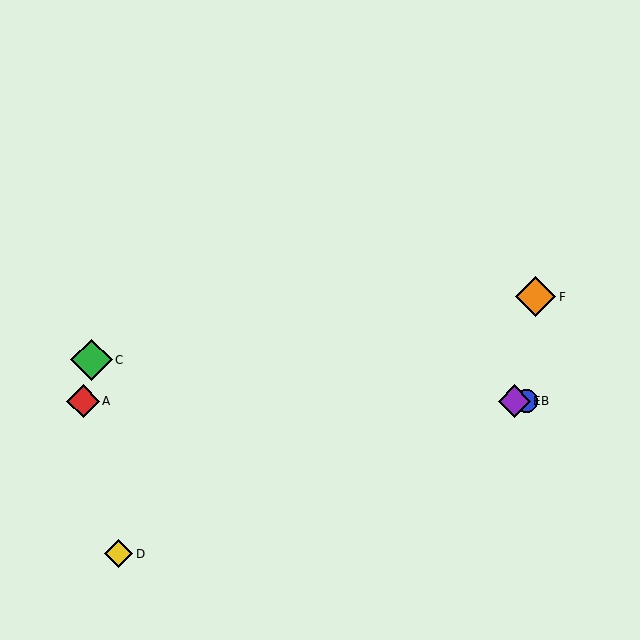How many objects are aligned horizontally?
3 objects (A, B, E) are aligned horizontally.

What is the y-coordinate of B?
Object B is at y≈401.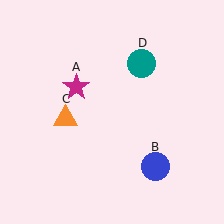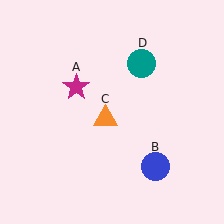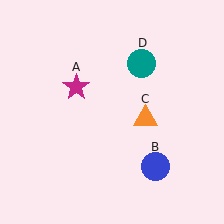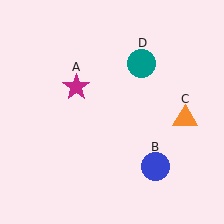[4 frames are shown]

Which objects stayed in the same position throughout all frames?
Magenta star (object A) and blue circle (object B) and teal circle (object D) remained stationary.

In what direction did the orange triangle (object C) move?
The orange triangle (object C) moved right.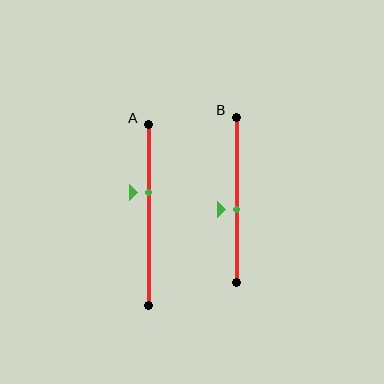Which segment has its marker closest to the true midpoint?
Segment B has its marker closest to the true midpoint.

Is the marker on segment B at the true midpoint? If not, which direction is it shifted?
No, the marker on segment B is shifted downward by about 6% of the segment length.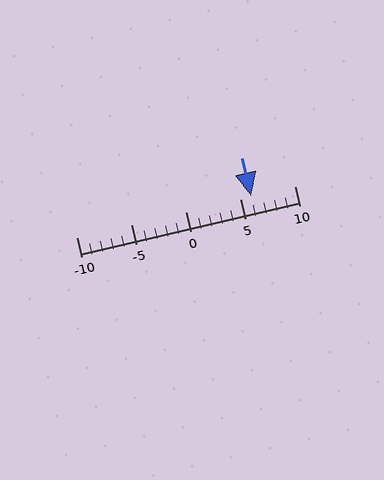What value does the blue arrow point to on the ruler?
The blue arrow points to approximately 6.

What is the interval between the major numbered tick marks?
The major tick marks are spaced 5 units apart.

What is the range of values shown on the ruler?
The ruler shows values from -10 to 10.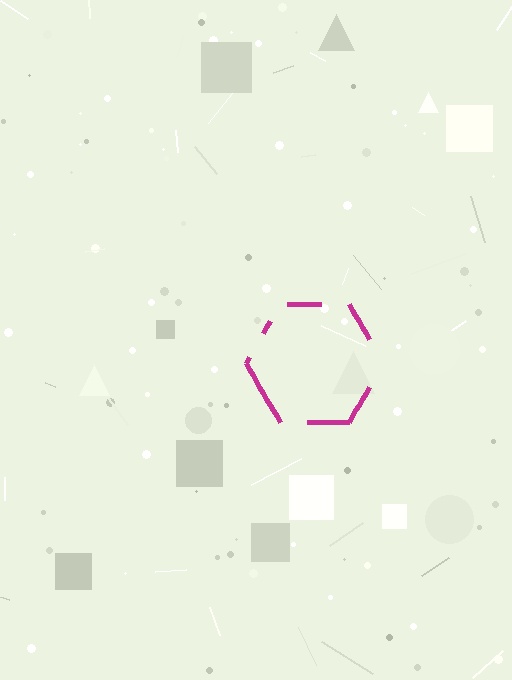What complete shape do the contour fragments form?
The contour fragments form a hexagon.